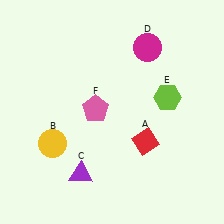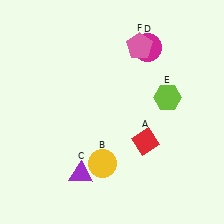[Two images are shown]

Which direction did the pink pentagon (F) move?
The pink pentagon (F) moved up.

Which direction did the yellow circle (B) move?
The yellow circle (B) moved right.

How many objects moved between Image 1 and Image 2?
2 objects moved between the two images.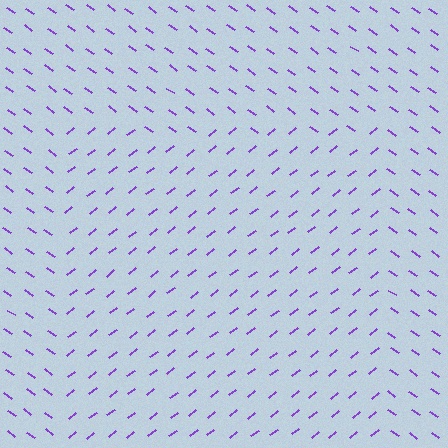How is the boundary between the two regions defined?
The boundary is defined purely by a change in line orientation (approximately 73 degrees difference). All lines are the same color and thickness.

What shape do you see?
I see a rectangle.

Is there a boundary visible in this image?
Yes, there is a texture boundary formed by a change in line orientation.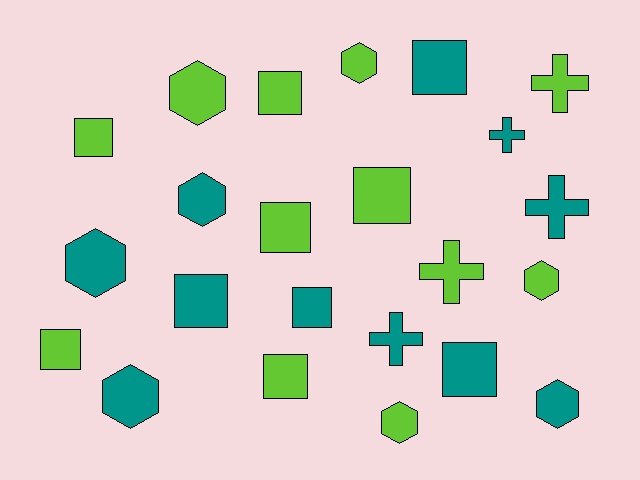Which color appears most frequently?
Lime, with 12 objects.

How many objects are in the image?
There are 23 objects.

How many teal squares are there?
There are 4 teal squares.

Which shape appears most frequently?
Square, with 10 objects.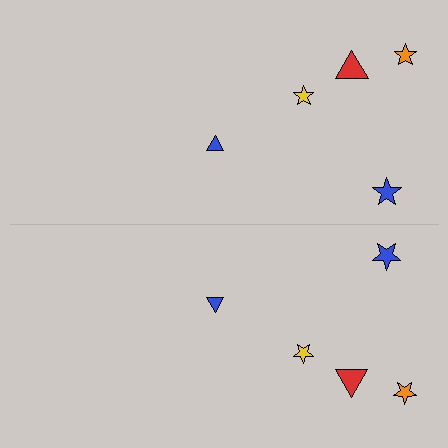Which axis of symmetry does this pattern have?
The pattern has a horizontal axis of symmetry running through the center of the image.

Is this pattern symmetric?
Yes, this pattern has bilateral (reflection) symmetry.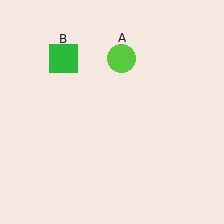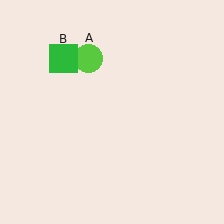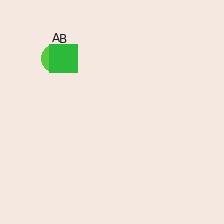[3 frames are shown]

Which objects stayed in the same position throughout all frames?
Green square (object B) remained stationary.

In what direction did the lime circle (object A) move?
The lime circle (object A) moved left.